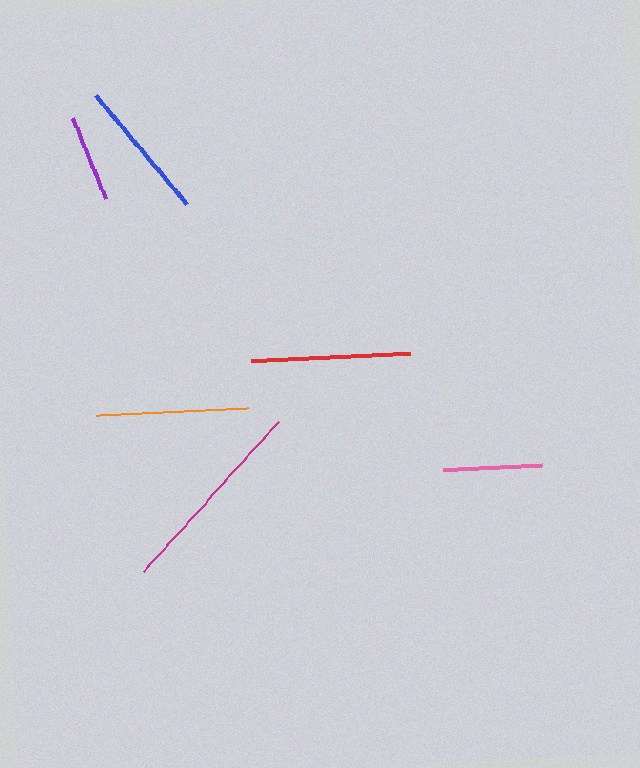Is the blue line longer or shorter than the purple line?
The blue line is longer than the purple line.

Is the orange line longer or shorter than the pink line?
The orange line is longer than the pink line.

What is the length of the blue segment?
The blue segment is approximately 142 pixels long.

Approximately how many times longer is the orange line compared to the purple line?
The orange line is approximately 1.7 times the length of the purple line.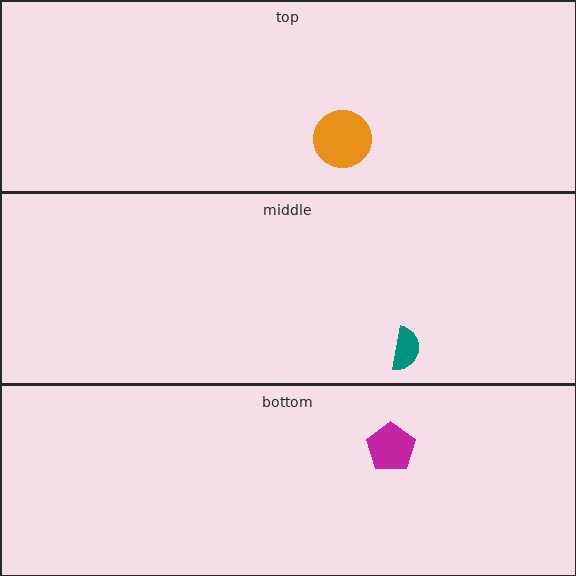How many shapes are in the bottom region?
1.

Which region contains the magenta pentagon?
The bottom region.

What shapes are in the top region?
The orange circle.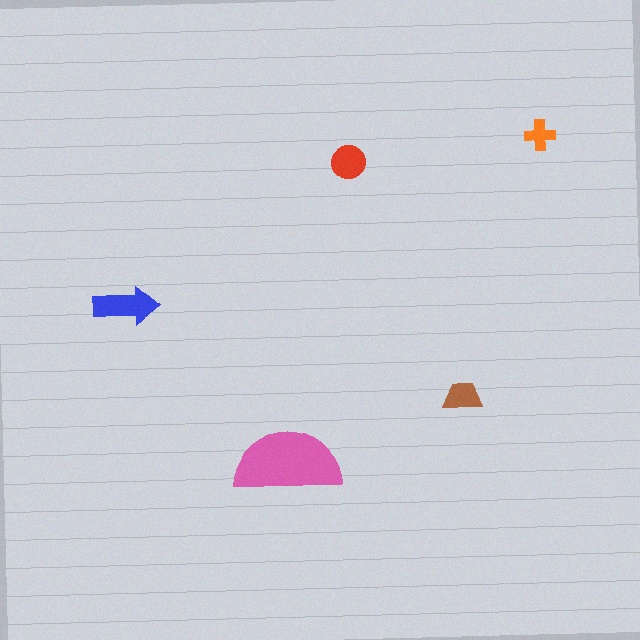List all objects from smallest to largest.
The orange cross, the brown trapezoid, the red circle, the blue arrow, the pink semicircle.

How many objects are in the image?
There are 5 objects in the image.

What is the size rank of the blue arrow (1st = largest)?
2nd.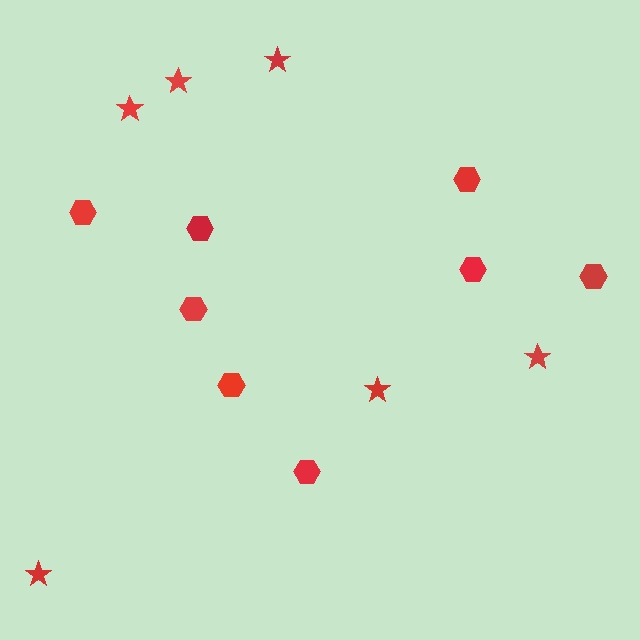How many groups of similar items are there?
There are 2 groups: one group of hexagons (8) and one group of stars (6).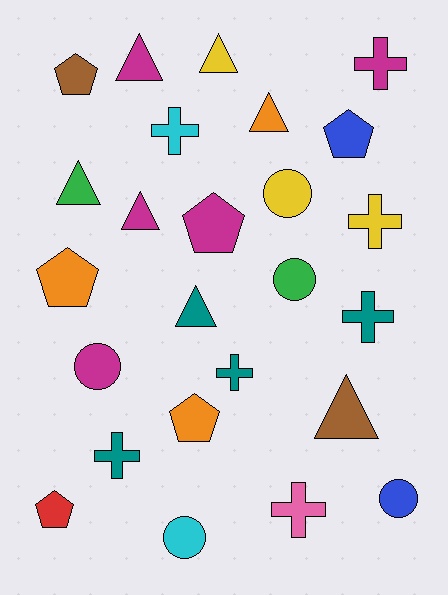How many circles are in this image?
There are 5 circles.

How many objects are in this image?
There are 25 objects.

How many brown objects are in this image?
There are 2 brown objects.